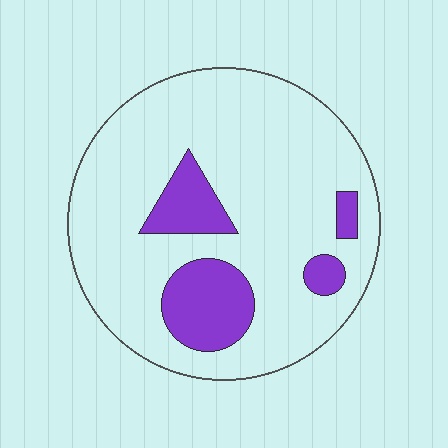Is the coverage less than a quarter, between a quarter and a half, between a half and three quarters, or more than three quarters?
Less than a quarter.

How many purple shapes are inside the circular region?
4.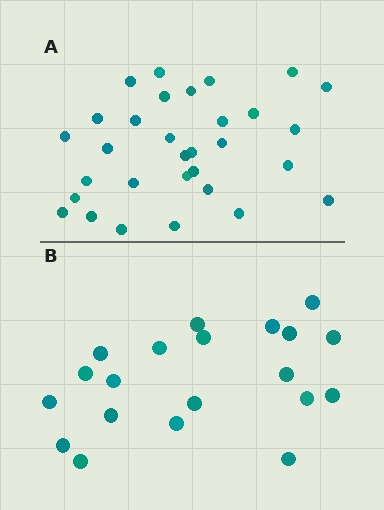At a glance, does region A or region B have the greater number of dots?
Region A (the top region) has more dots.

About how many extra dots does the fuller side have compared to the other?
Region A has roughly 12 or so more dots than region B.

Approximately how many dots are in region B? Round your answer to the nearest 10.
About 20 dots.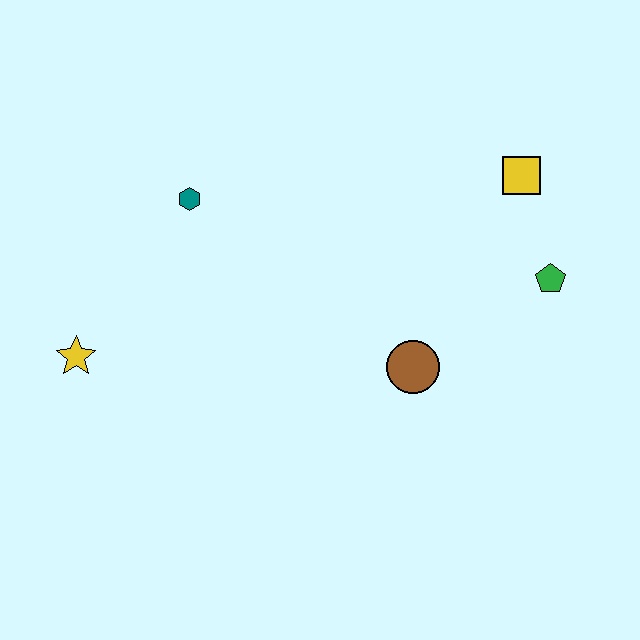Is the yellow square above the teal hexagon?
Yes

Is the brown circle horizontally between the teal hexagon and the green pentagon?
Yes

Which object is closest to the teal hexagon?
The yellow star is closest to the teal hexagon.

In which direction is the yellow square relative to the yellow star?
The yellow square is to the right of the yellow star.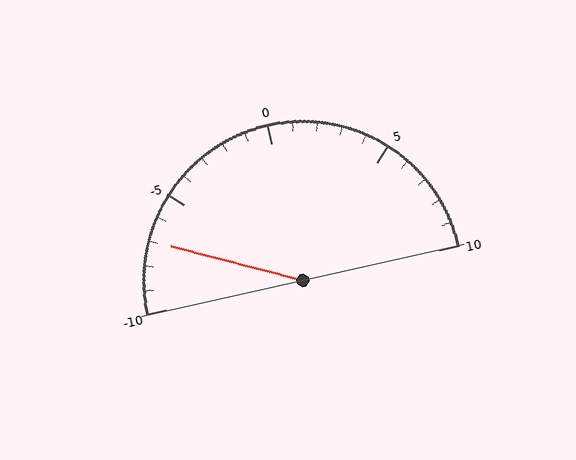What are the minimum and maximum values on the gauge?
The gauge ranges from -10 to 10.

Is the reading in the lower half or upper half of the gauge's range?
The reading is in the lower half of the range (-10 to 10).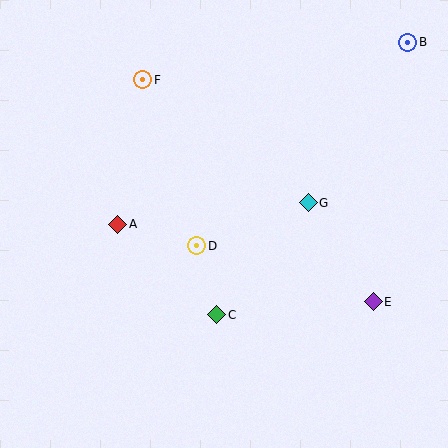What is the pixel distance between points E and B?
The distance between E and B is 262 pixels.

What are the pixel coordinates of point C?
Point C is at (217, 315).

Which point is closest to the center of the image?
Point D at (197, 246) is closest to the center.